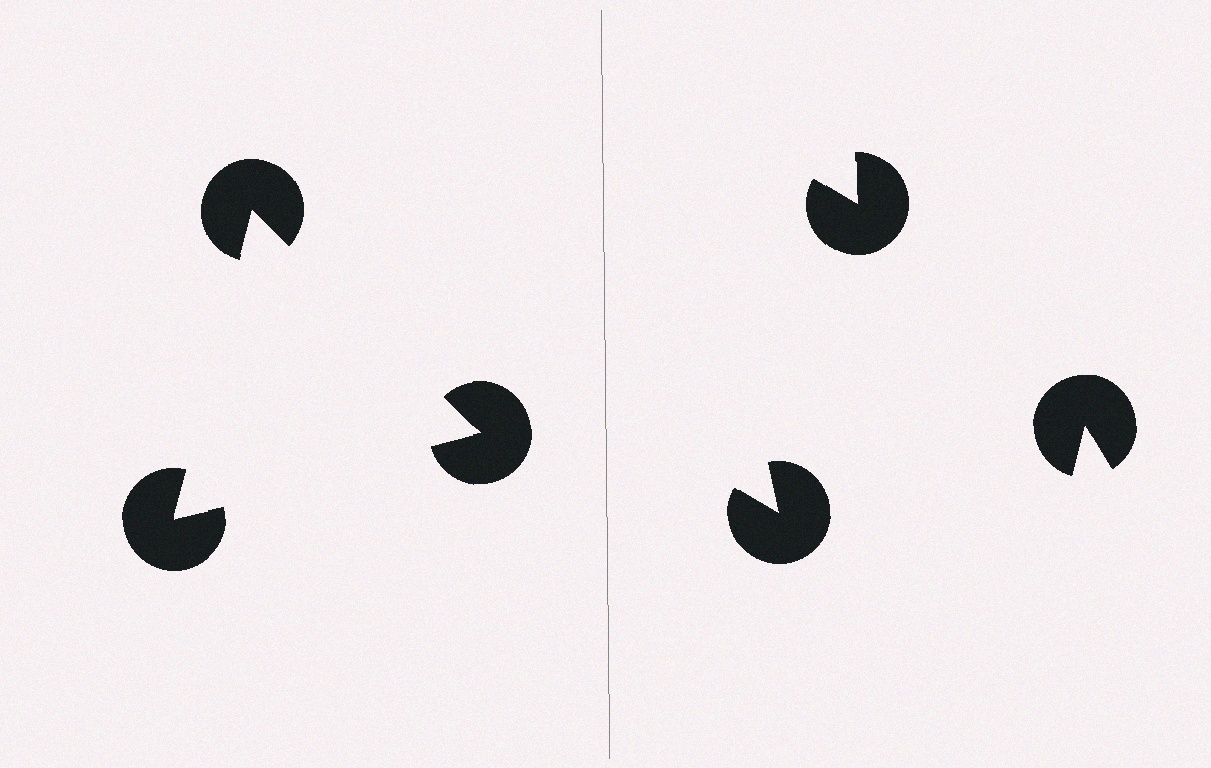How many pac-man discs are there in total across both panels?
6 — 3 on each side.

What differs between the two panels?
The pac-man discs are positioned identically on both sides; only the wedge orientations differ. On the left they align to a triangle; on the right they are misaligned.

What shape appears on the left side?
An illusory triangle.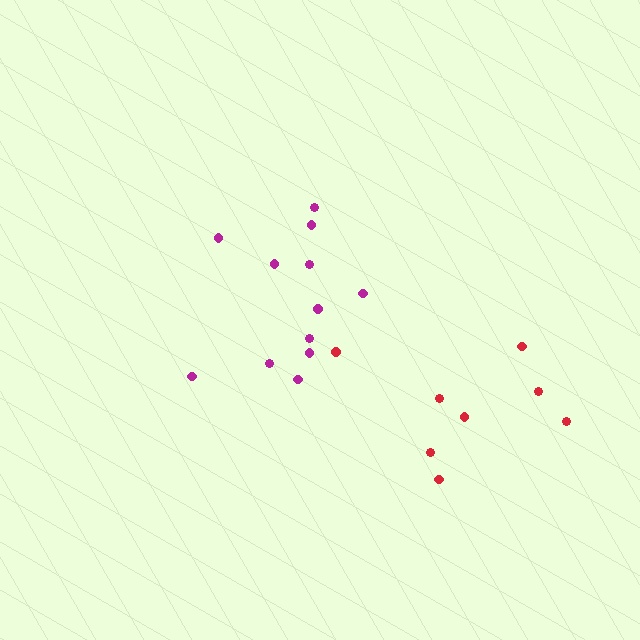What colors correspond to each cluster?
The clusters are colored: magenta, red.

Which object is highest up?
The magenta cluster is topmost.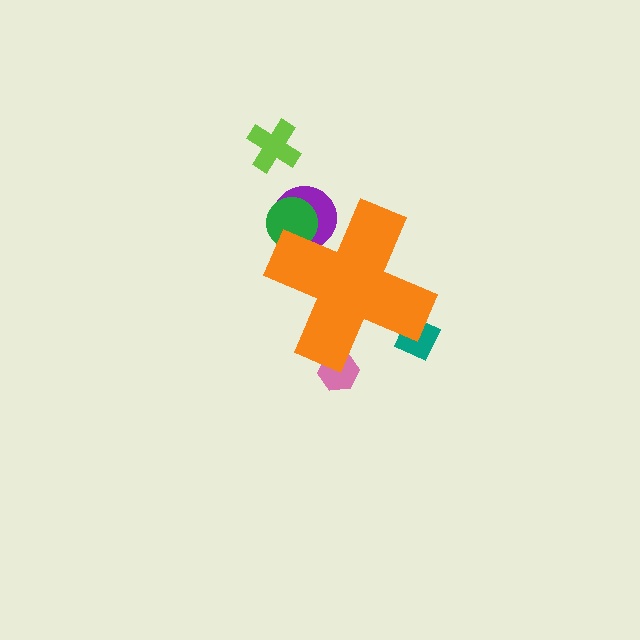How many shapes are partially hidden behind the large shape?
4 shapes are partially hidden.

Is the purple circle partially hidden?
Yes, the purple circle is partially hidden behind the orange cross.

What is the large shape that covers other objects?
An orange cross.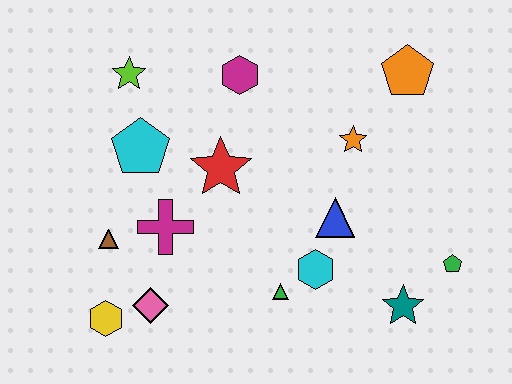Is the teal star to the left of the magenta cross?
No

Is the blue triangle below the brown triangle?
No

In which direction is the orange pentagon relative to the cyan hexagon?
The orange pentagon is above the cyan hexagon.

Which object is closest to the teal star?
The green pentagon is closest to the teal star.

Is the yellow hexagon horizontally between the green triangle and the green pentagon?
No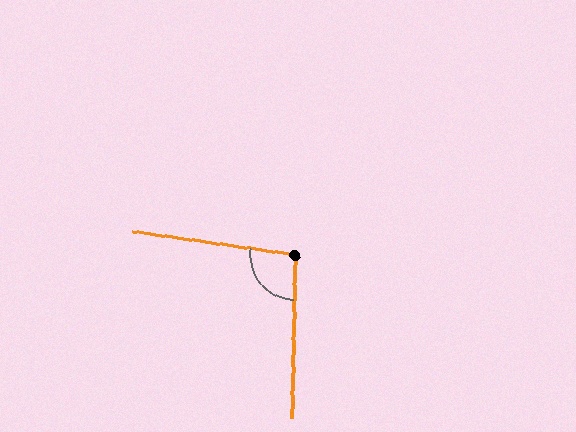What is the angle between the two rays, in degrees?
Approximately 97 degrees.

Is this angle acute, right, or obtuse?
It is obtuse.